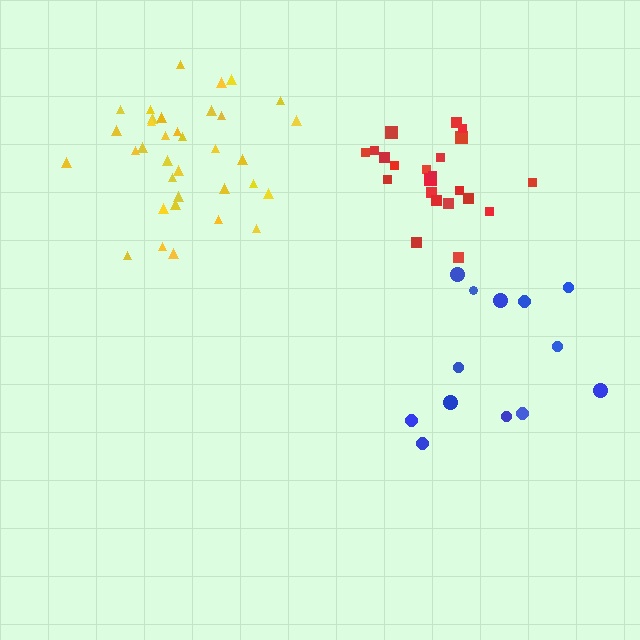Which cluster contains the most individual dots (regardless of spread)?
Yellow (35).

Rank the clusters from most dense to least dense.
yellow, red, blue.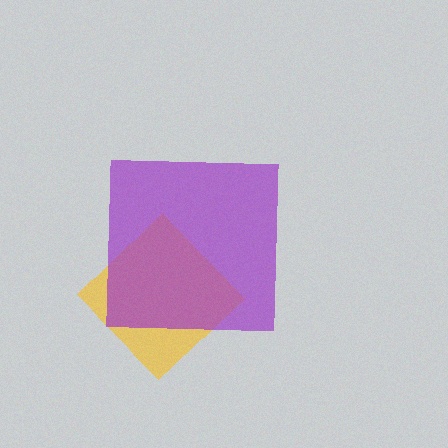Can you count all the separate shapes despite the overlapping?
Yes, there are 2 separate shapes.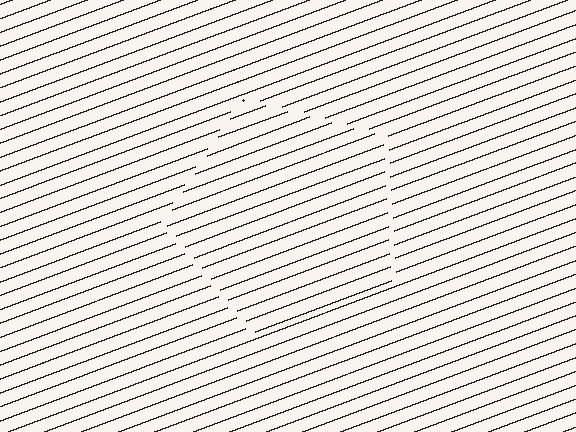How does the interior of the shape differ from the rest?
The interior of the shape contains the same grating, shifted by half a period — the contour is defined by the phase discontinuity where line-ends from the inner and outer gratings abut.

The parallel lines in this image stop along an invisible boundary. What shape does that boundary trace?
An illusory pentagon. The interior of the shape contains the same grating, shifted by half a period — the contour is defined by the phase discontinuity where line-ends from the inner and outer gratings abut.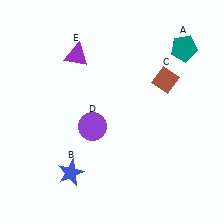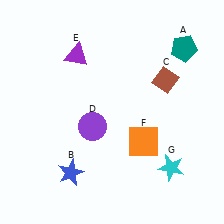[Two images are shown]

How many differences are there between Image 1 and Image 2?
There are 2 differences between the two images.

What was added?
An orange square (F), a cyan star (G) were added in Image 2.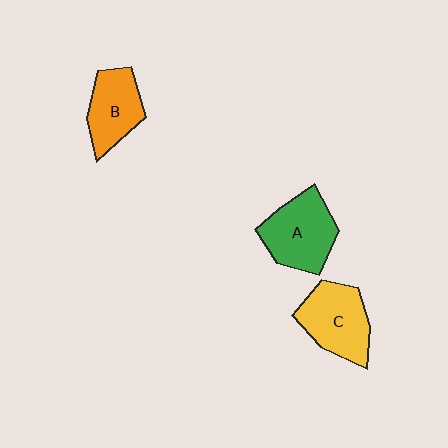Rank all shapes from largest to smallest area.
From largest to smallest: A (green), C (yellow), B (orange).